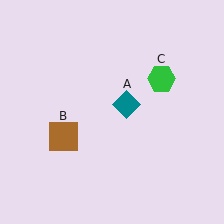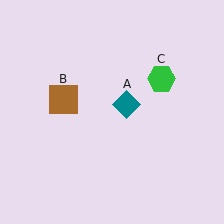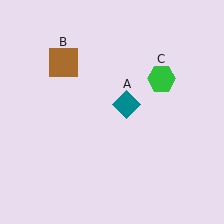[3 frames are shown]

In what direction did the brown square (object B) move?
The brown square (object B) moved up.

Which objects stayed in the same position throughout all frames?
Teal diamond (object A) and green hexagon (object C) remained stationary.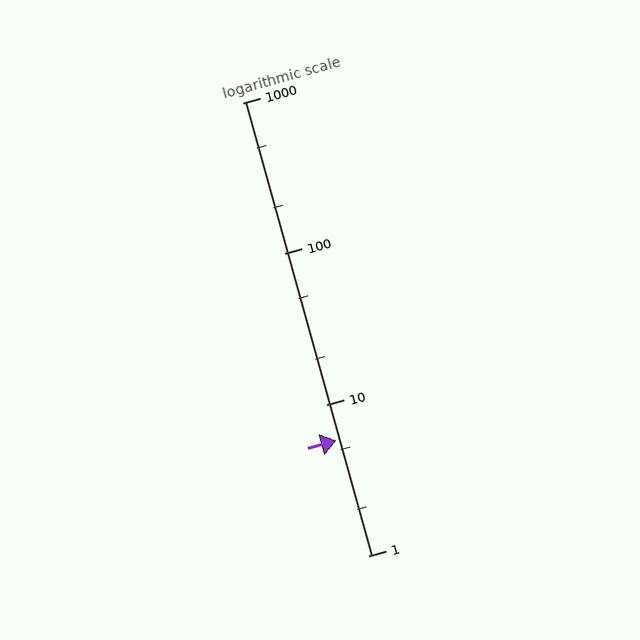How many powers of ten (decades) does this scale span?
The scale spans 3 decades, from 1 to 1000.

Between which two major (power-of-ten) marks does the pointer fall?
The pointer is between 1 and 10.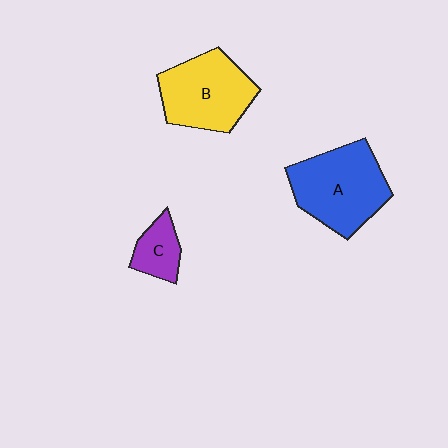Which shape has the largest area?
Shape A (blue).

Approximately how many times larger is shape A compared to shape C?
Approximately 2.7 times.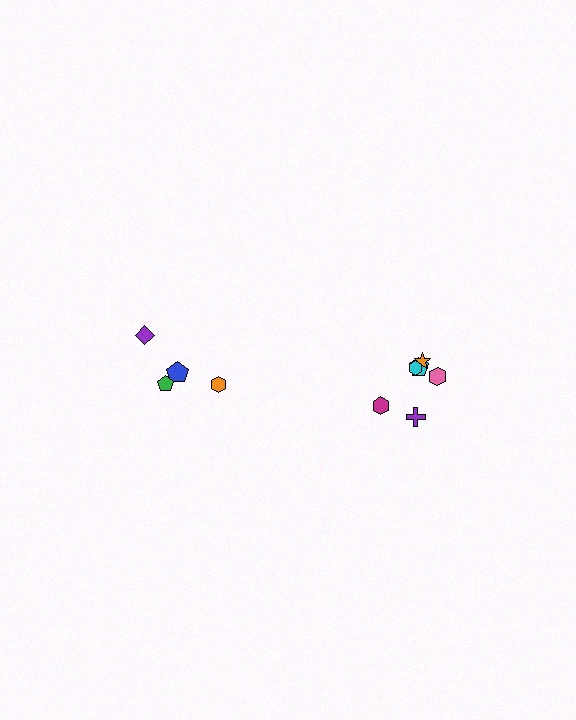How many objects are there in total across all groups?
There are 10 objects.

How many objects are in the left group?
There are 4 objects.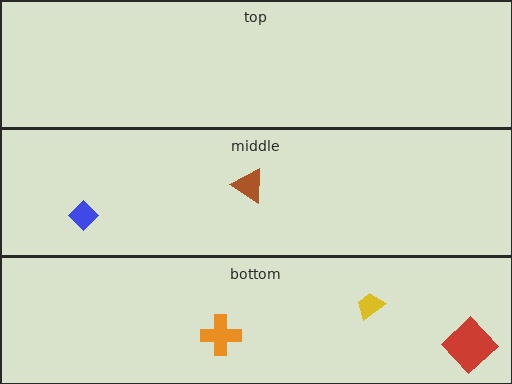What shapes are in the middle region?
The blue diamond, the brown triangle.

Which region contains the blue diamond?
The middle region.